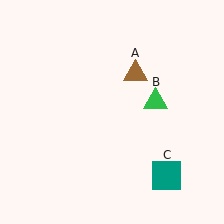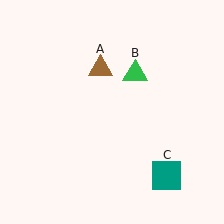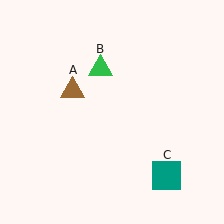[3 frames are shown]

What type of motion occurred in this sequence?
The brown triangle (object A), green triangle (object B) rotated counterclockwise around the center of the scene.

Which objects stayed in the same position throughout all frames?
Teal square (object C) remained stationary.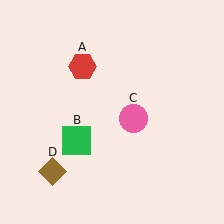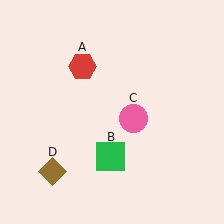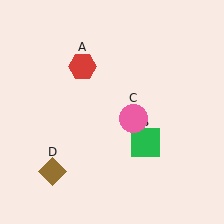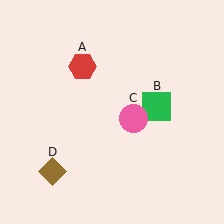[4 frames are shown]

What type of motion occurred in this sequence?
The green square (object B) rotated counterclockwise around the center of the scene.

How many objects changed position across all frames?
1 object changed position: green square (object B).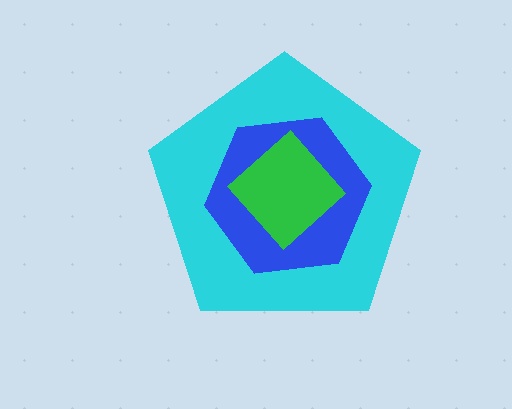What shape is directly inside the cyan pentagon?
The blue hexagon.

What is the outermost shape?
The cyan pentagon.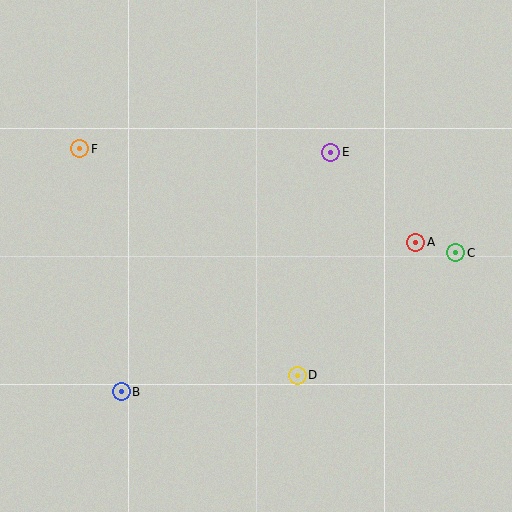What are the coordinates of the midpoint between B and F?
The midpoint between B and F is at (101, 270).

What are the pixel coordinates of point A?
Point A is at (416, 242).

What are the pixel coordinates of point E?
Point E is at (331, 152).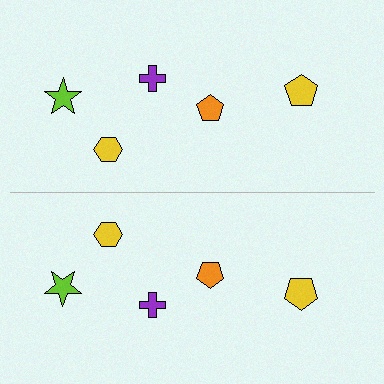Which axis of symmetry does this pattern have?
The pattern has a horizontal axis of symmetry running through the center of the image.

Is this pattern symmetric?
Yes, this pattern has bilateral (reflection) symmetry.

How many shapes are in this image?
There are 10 shapes in this image.